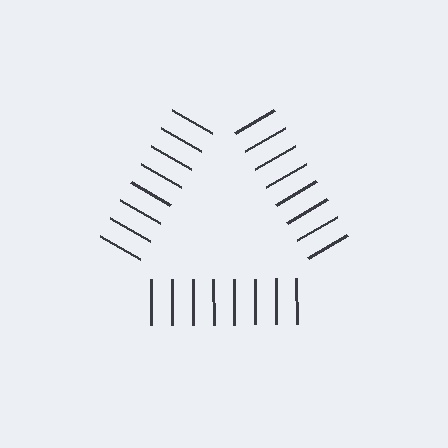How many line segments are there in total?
24 — 8 along each of the 3 edges.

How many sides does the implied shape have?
3 sides — the line-ends trace a triangle.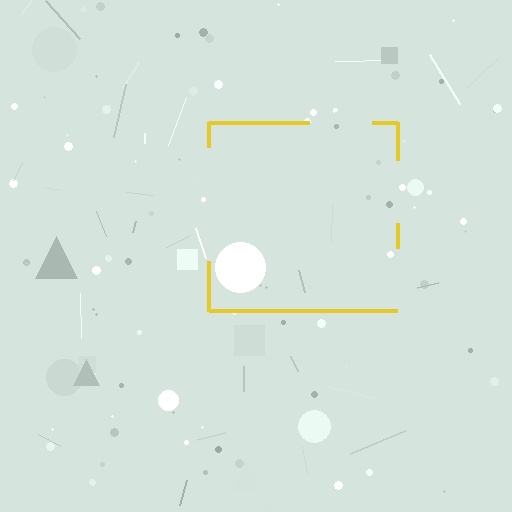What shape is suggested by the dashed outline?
The dashed outline suggests a square.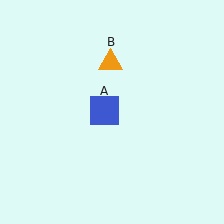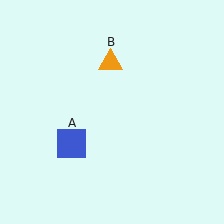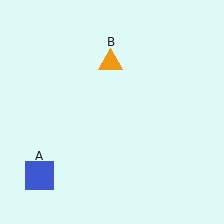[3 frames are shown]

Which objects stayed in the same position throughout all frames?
Orange triangle (object B) remained stationary.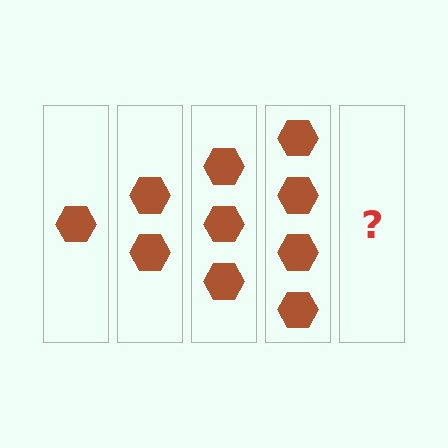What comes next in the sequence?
The next element should be 5 hexagons.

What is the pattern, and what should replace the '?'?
The pattern is that each step adds one more hexagon. The '?' should be 5 hexagons.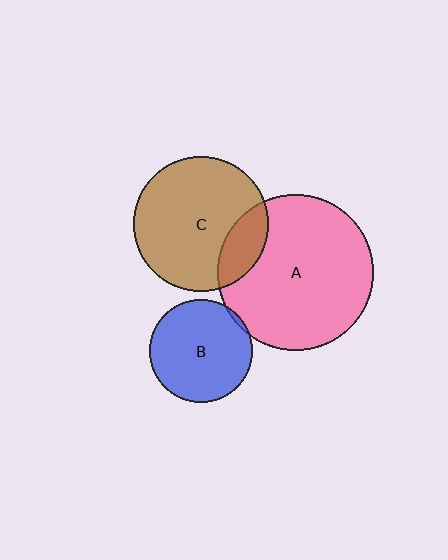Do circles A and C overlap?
Yes.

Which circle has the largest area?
Circle A (pink).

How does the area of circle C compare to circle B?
Approximately 1.7 times.